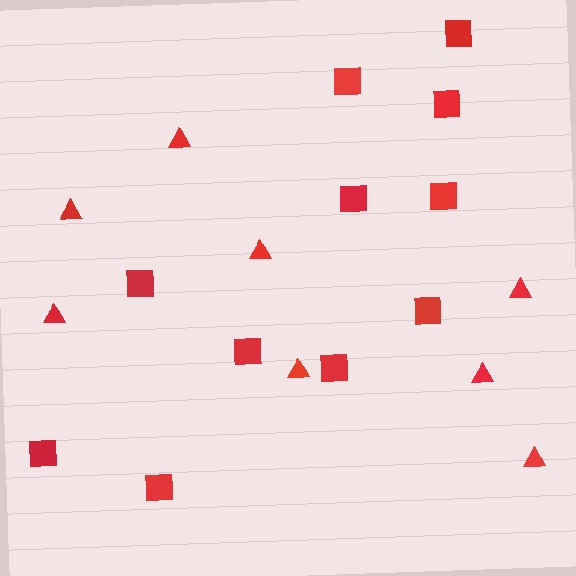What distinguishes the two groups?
There are 2 groups: one group of squares (11) and one group of triangles (8).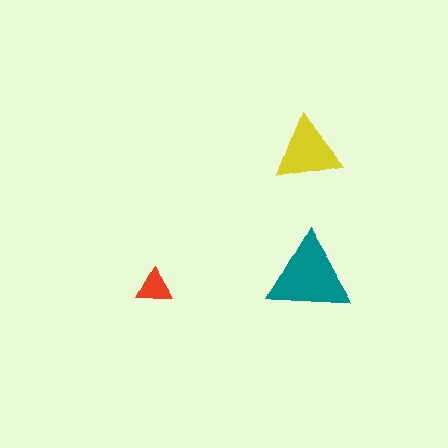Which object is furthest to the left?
The red triangle is leftmost.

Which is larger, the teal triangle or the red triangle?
The teal one.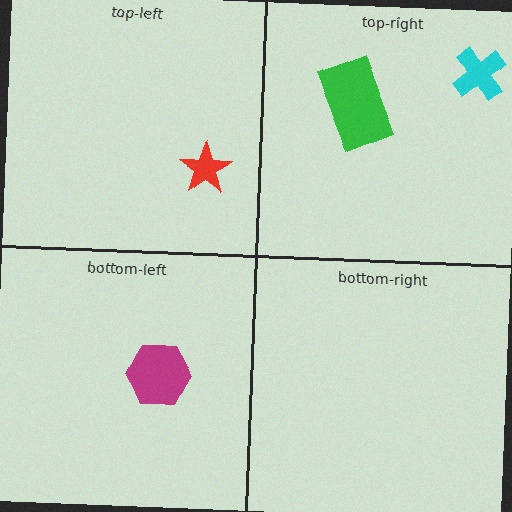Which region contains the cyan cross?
The top-right region.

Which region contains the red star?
The top-left region.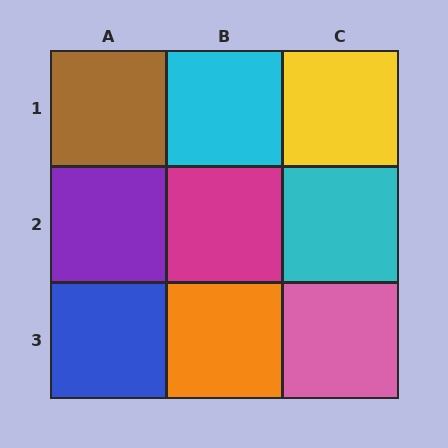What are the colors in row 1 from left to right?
Brown, cyan, yellow.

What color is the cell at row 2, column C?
Cyan.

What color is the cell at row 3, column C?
Pink.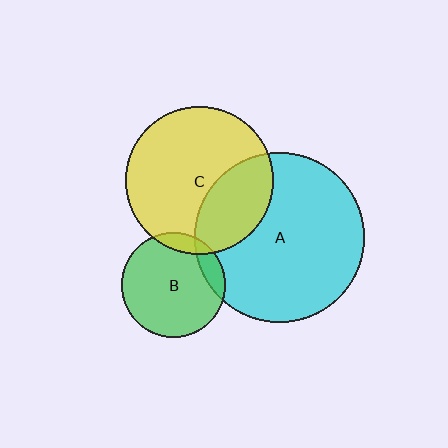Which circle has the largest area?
Circle A (cyan).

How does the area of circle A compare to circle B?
Approximately 2.7 times.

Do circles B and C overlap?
Yes.